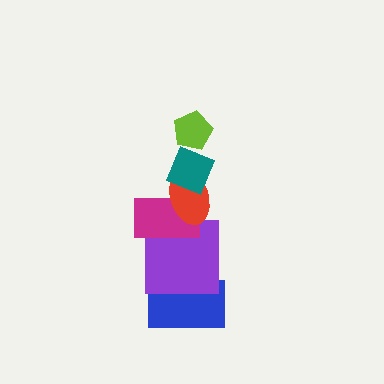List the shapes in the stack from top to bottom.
From top to bottom: the lime pentagon, the teal diamond, the red ellipse, the magenta rectangle, the purple square, the blue rectangle.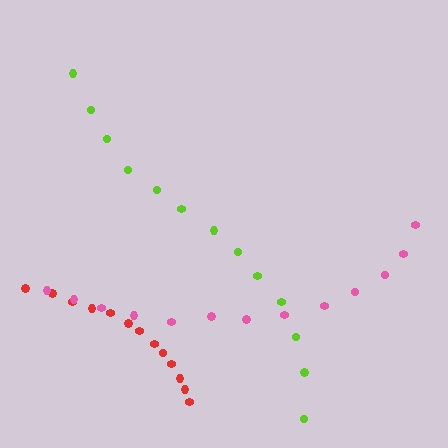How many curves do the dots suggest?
There are 3 distinct paths.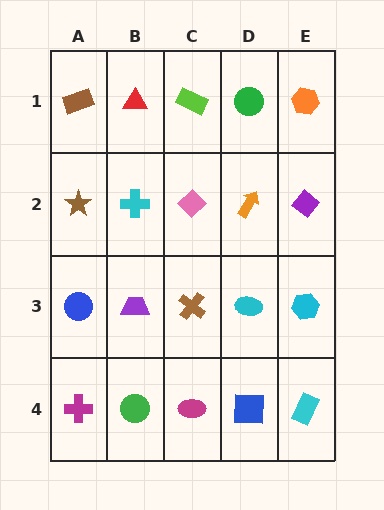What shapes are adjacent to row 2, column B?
A red triangle (row 1, column B), a purple trapezoid (row 3, column B), a brown star (row 2, column A), a pink diamond (row 2, column C).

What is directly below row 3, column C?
A magenta ellipse.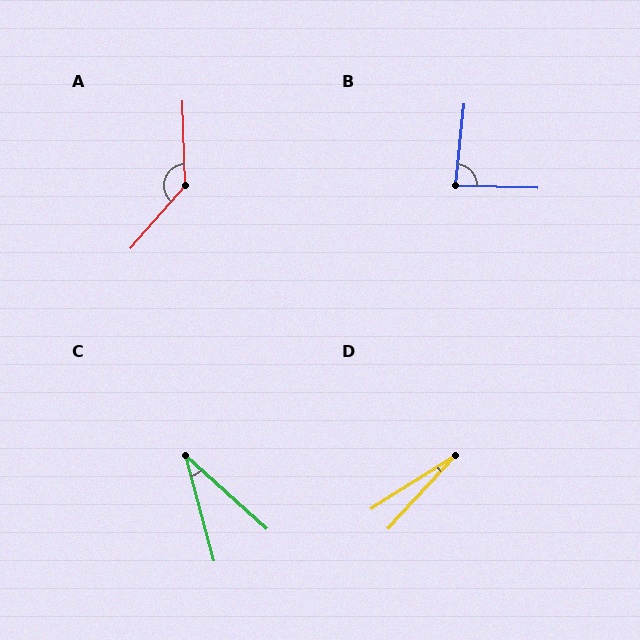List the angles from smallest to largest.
D (15°), C (33°), B (86°), A (137°).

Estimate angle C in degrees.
Approximately 33 degrees.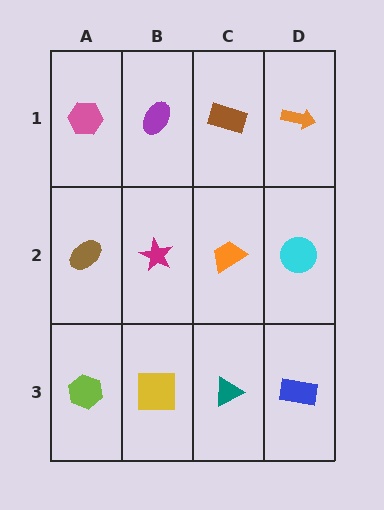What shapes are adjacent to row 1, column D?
A cyan circle (row 2, column D), a brown rectangle (row 1, column C).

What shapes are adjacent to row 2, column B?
A purple ellipse (row 1, column B), a yellow square (row 3, column B), a brown ellipse (row 2, column A), an orange trapezoid (row 2, column C).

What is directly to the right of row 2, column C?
A cyan circle.